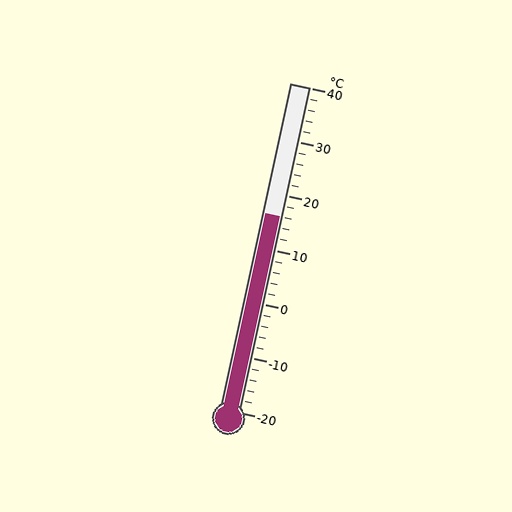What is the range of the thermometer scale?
The thermometer scale ranges from -20°C to 40°C.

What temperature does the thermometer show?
The thermometer shows approximately 16°C.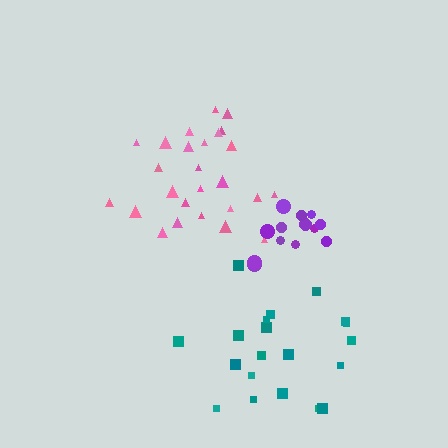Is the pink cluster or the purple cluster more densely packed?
Purple.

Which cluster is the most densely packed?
Purple.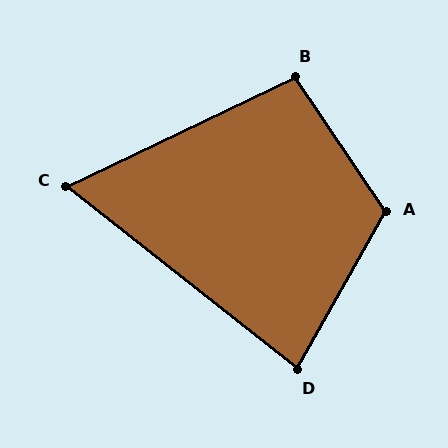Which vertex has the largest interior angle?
A, at approximately 116 degrees.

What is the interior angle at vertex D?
Approximately 81 degrees (acute).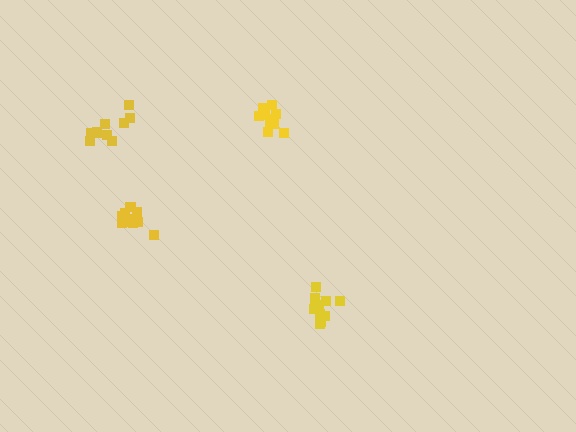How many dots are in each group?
Group 1: 11 dots, Group 2: 11 dots, Group 3: 10 dots, Group 4: 9 dots (41 total).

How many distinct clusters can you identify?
There are 4 distinct clusters.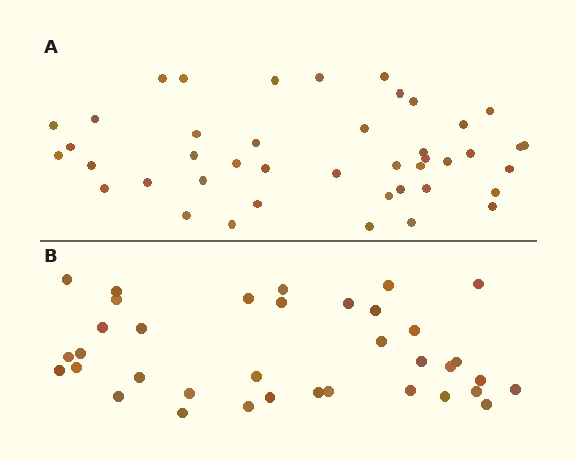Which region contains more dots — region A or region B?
Region A (the top region) has more dots.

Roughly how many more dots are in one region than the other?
Region A has roughly 8 or so more dots than region B.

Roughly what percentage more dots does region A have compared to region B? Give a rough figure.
About 20% more.